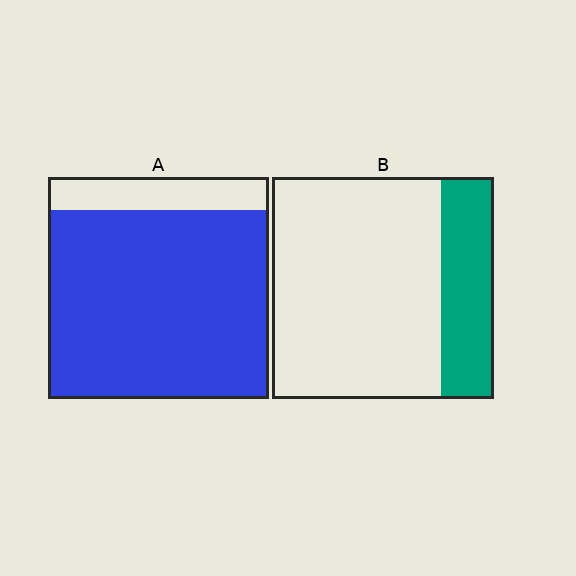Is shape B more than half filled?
No.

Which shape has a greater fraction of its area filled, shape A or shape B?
Shape A.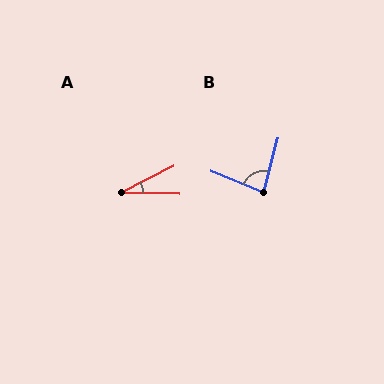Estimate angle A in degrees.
Approximately 29 degrees.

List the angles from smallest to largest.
A (29°), B (83°).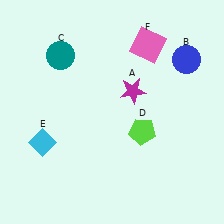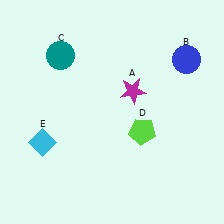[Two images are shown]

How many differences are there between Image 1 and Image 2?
There is 1 difference between the two images.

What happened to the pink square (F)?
The pink square (F) was removed in Image 2. It was in the top-right area of Image 1.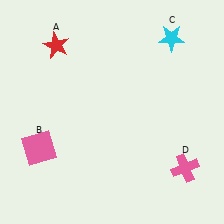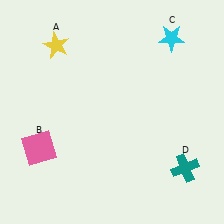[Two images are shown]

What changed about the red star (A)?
In Image 1, A is red. In Image 2, it changed to yellow.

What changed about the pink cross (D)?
In Image 1, D is pink. In Image 2, it changed to teal.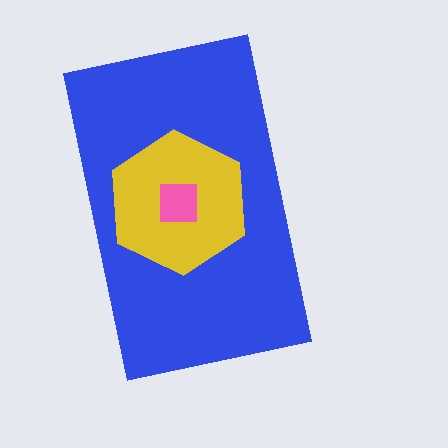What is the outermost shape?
The blue rectangle.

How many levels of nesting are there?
3.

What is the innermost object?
The pink square.